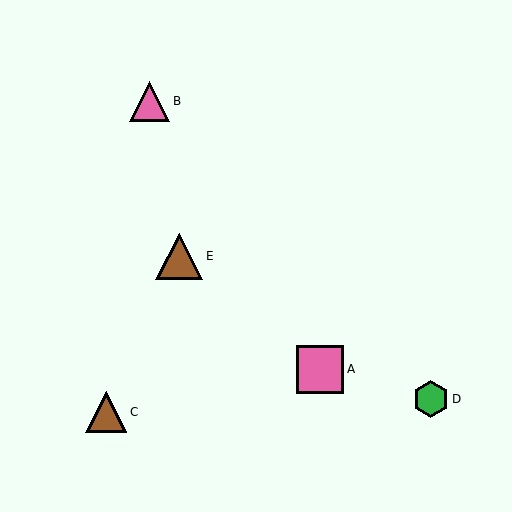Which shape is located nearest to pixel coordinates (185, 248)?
The brown triangle (labeled E) at (179, 257) is nearest to that location.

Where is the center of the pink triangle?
The center of the pink triangle is at (150, 101).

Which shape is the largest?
The pink square (labeled A) is the largest.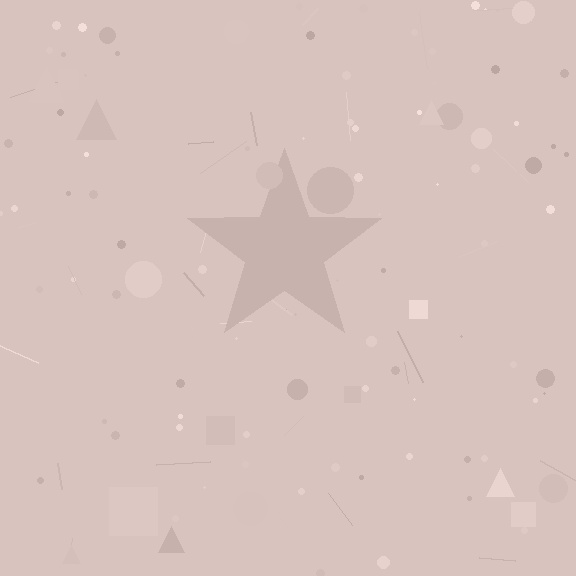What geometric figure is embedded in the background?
A star is embedded in the background.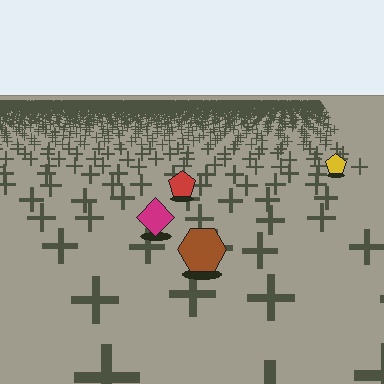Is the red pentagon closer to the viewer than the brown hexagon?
No. The brown hexagon is closer — you can tell from the texture gradient: the ground texture is coarser near it.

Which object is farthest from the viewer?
The yellow pentagon is farthest from the viewer. It appears smaller and the ground texture around it is denser.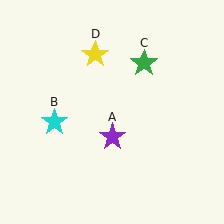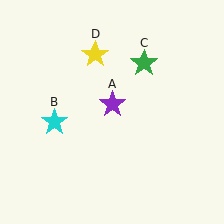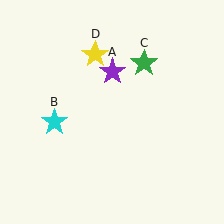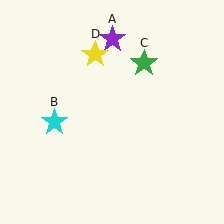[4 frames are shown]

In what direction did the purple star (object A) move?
The purple star (object A) moved up.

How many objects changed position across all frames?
1 object changed position: purple star (object A).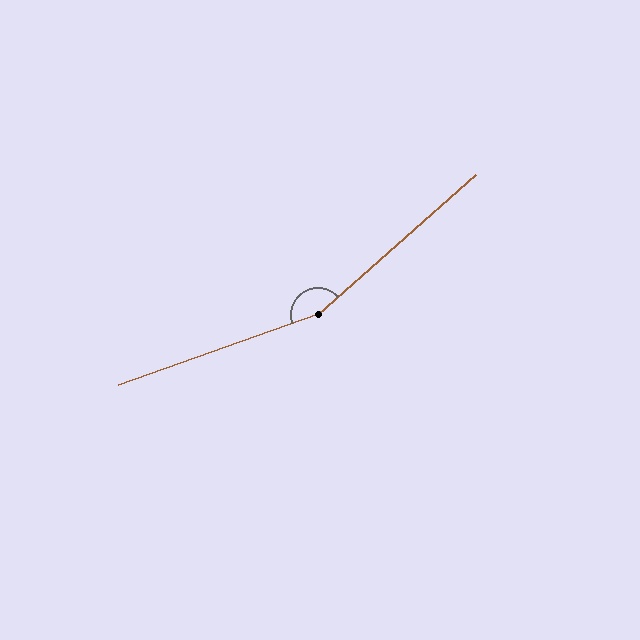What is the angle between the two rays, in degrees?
Approximately 158 degrees.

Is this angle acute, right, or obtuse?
It is obtuse.